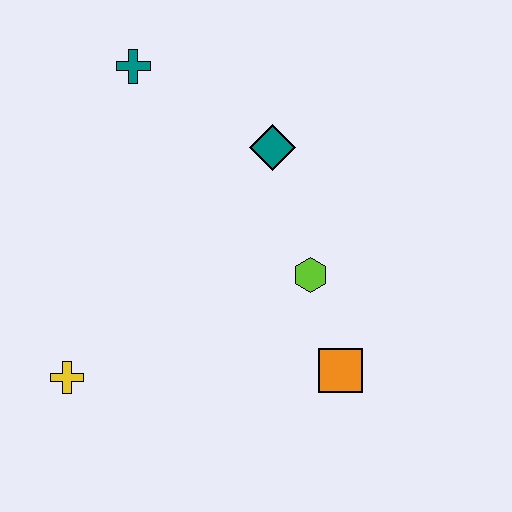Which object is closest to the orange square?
The lime hexagon is closest to the orange square.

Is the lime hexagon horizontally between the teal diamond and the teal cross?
No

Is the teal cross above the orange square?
Yes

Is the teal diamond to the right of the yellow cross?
Yes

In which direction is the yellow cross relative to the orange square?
The yellow cross is to the left of the orange square.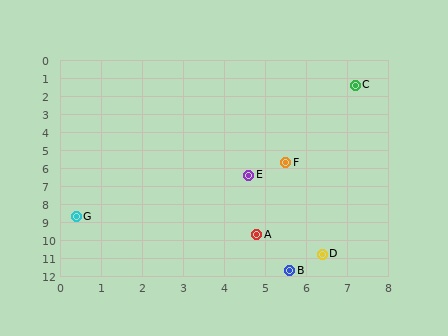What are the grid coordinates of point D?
Point D is at approximately (6.4, 10.8).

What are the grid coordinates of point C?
Point C is at approximately (7.2, 1.4).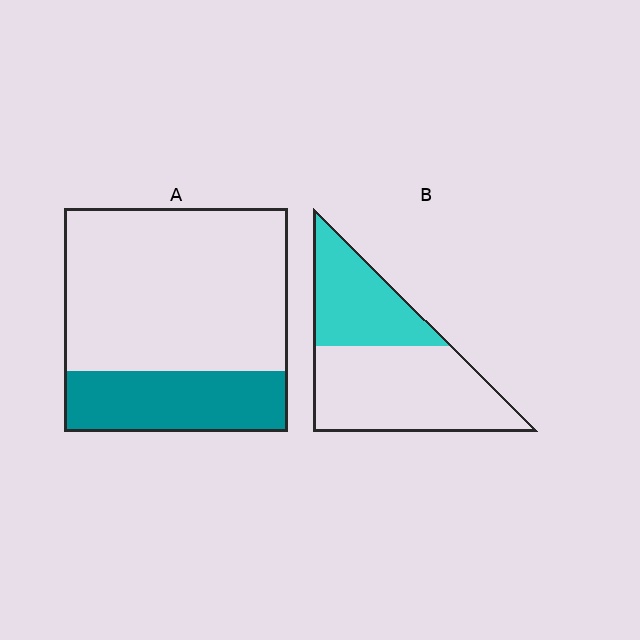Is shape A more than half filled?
No.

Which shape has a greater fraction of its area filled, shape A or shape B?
Shape B.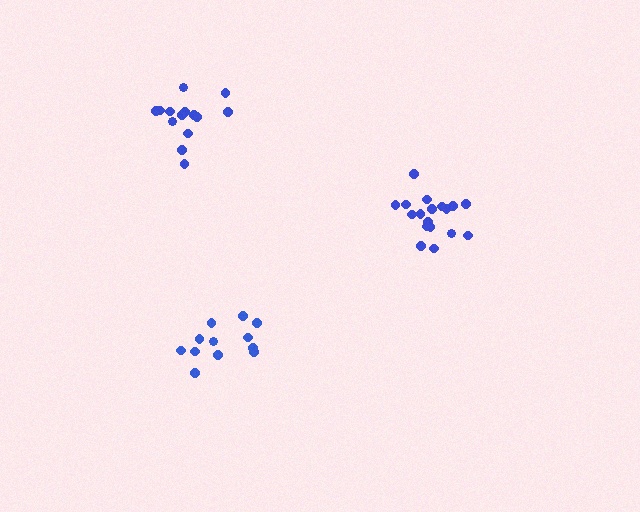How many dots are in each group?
Group 1: 14 dots, Group 2: 18 dots, Group 3: 12 dots (44 total).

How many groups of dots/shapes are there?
There are 3 groups.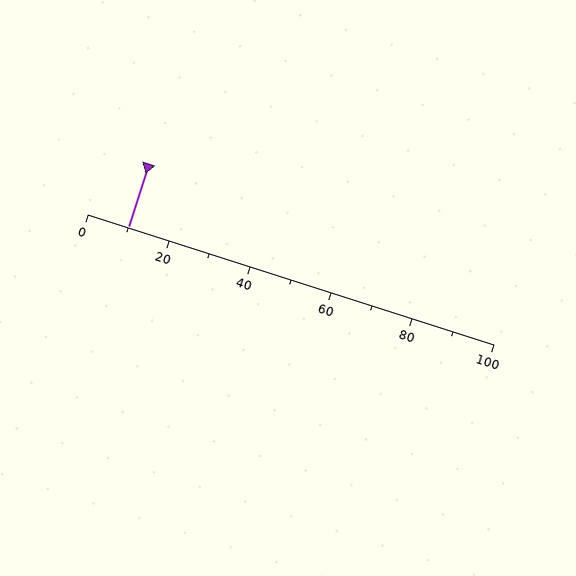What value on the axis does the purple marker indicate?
The marker indicates approximately 10.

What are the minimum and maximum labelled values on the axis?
The axis runs from 0 to 100.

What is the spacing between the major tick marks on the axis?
The major ticks are spaced 20 apart.